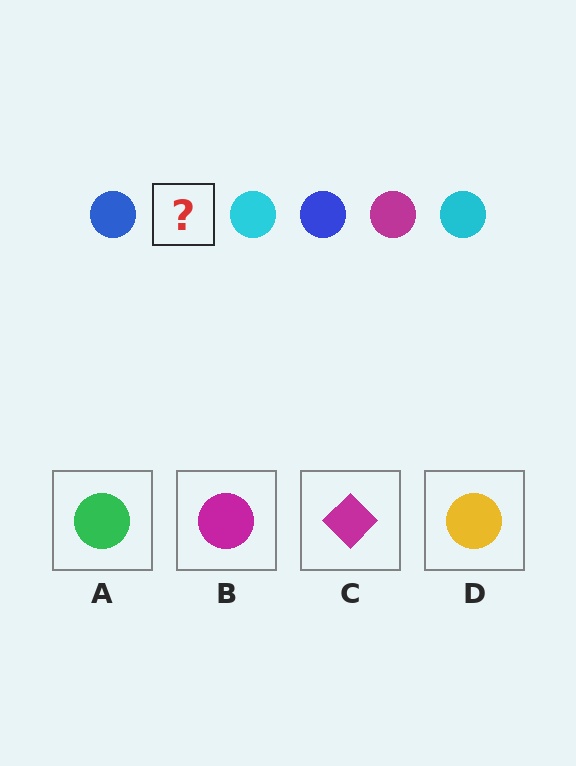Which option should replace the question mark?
Option B.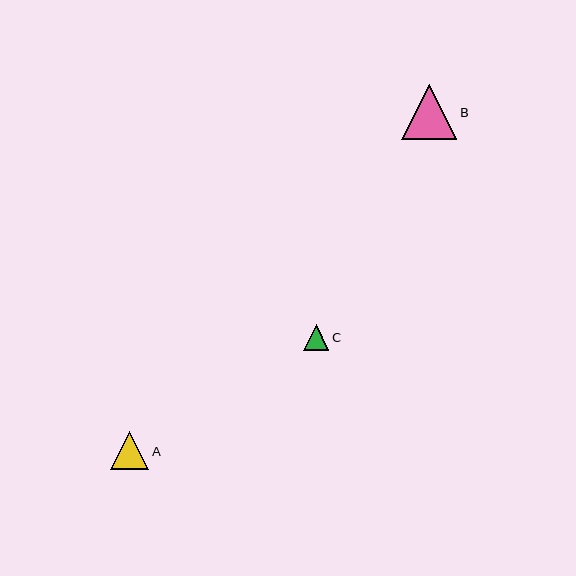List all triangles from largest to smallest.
From largest to smallest: B, A, C.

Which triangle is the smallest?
Triangle C is the smallest with a size of approximately 26 pixels.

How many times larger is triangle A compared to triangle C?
Triangle A is approximately 1.5 times the size of triangle C.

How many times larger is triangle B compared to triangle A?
Triangle B is approximately 1.4 times the size of triangle A.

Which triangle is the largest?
Triangle B is the largest with a size of approximately 55 pixels.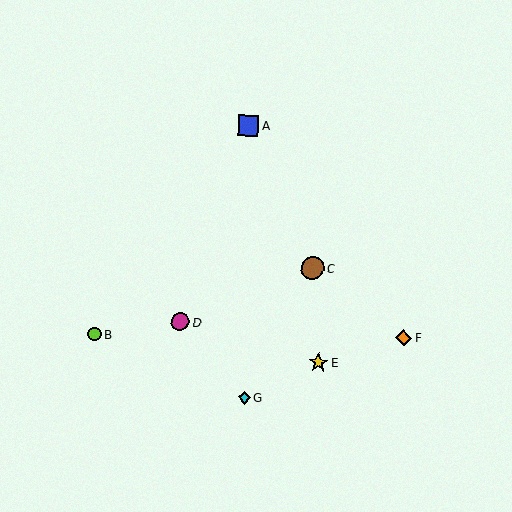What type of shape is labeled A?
Shape A is a blue square.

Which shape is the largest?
The brown circle (labeled C) is the largest.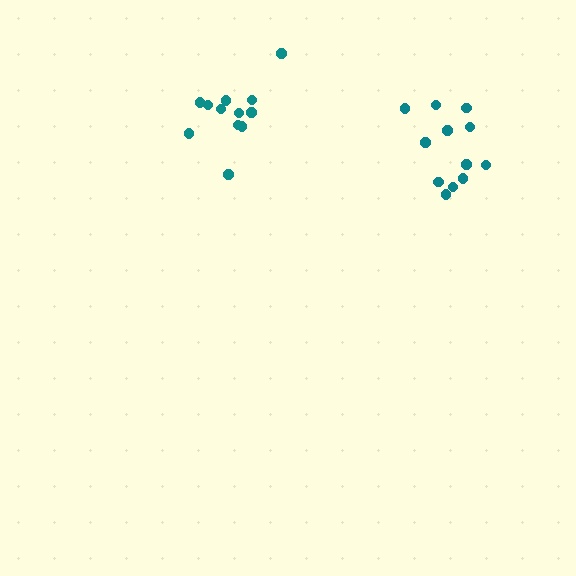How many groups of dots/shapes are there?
There are 2 groups.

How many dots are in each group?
Group 1: 12 dots, Group 2: 12 dots (24 total).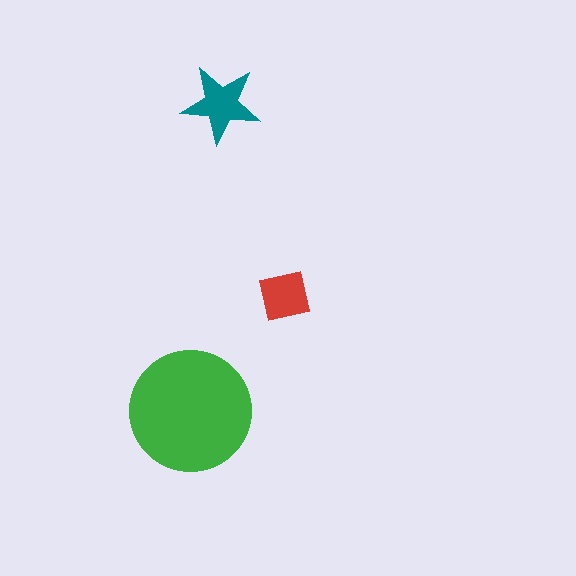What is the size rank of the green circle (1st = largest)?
1st.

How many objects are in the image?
There are 3 objects in the image.